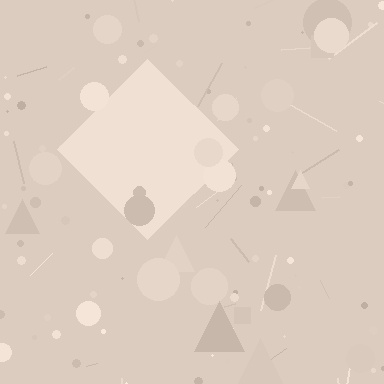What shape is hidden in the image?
A diamond is hidden in the image.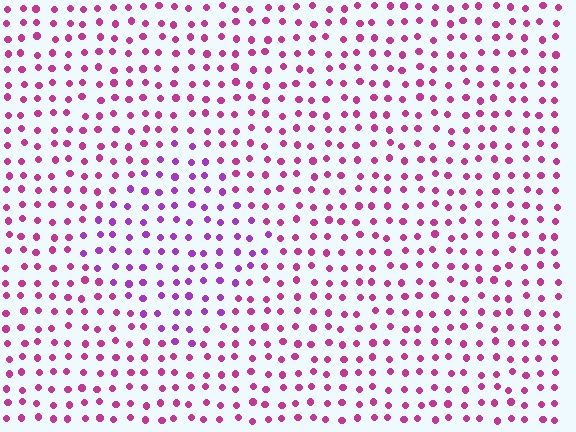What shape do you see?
I see a diamond.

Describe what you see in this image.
The image is filled with small magenta elements in a uniform arrangement. A diamond-shaped region is visible where the elements are tinted to a slightly different hue, forming a subtle color boundary.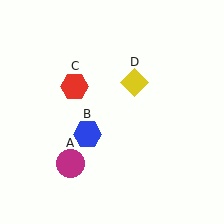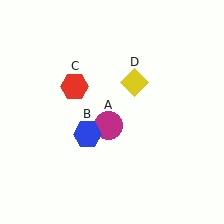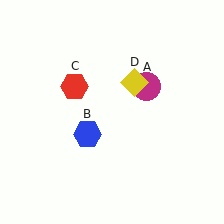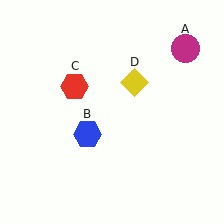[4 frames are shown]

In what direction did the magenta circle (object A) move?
The magenta circle (object A) moved up and to the right.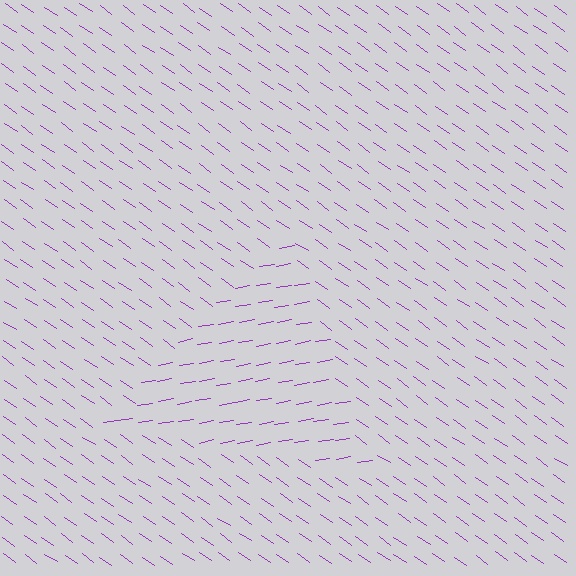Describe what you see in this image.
The image is filled with small purple line segments. A triangle region in the image has lines oriented differently from the surrounding lines, creating a visible texture boundary.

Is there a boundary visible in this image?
Yes, there is a texture boundary formed by a change in line orientation.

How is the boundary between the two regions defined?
The boundary is defined purely by a change in line orientation (approximately 45 degrees difference). All lines are the same color and thickness.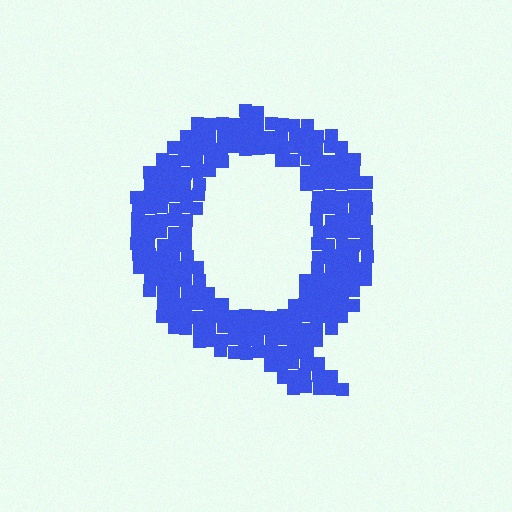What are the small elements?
The small elements are squares.